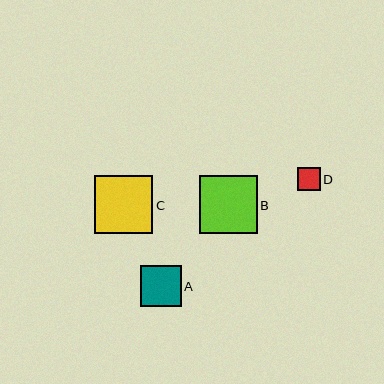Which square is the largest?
Square C is the largest with a size of approximately 58 pixels.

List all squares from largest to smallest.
From largest to smallest: C, B, A, D.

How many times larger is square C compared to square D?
Square C is approximately 2.5 times the size of square D.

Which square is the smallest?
Square D is the smallest with a size of approximately 23 pixels.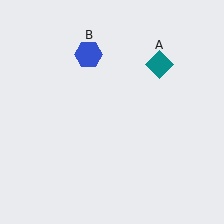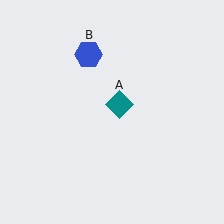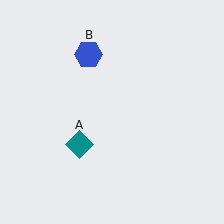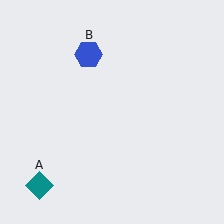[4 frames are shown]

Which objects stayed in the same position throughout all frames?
Blue hexagon (object B) remained stationary.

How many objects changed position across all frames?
1 object changed position: teal diamond (object A).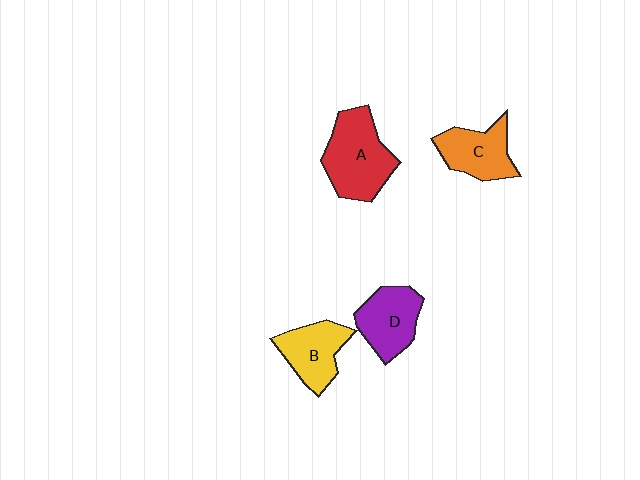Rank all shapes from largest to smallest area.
From largest to smallest: A (red), D (purple), C (orange), B (yellow).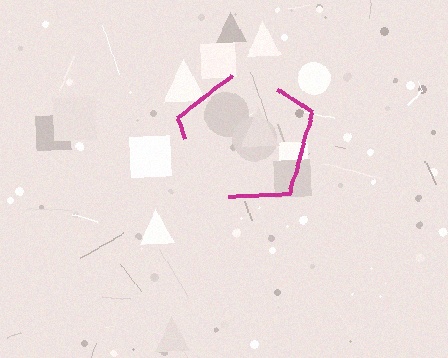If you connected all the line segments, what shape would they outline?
They would outline a pentagon.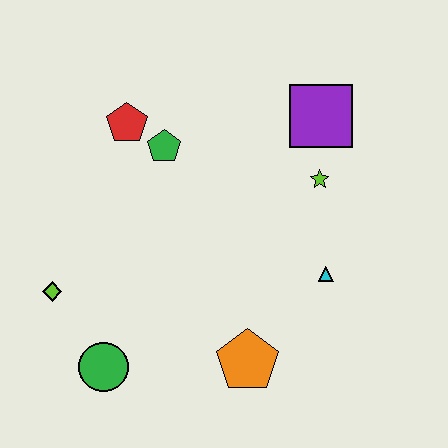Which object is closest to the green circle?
The lime diamond is closest to the green circle.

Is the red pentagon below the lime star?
No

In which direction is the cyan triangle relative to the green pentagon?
The cyan triangle is to the right of the green pentagon.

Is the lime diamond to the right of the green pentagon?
No